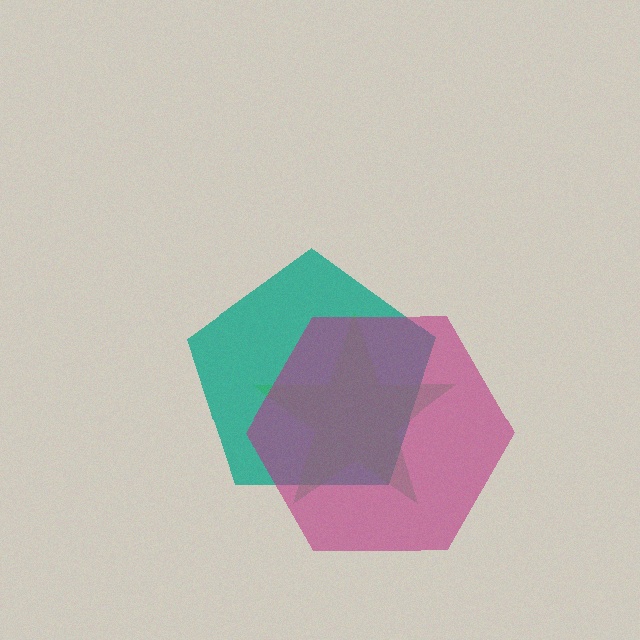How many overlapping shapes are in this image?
There are 3 overlapping shapes in the image.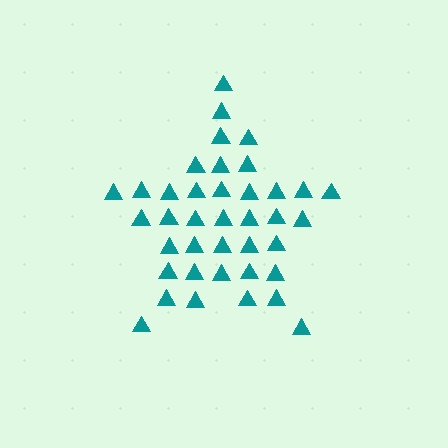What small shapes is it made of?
It is made of small triangles.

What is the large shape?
The large shape is a star.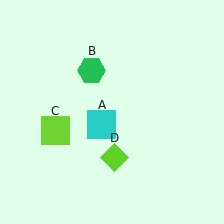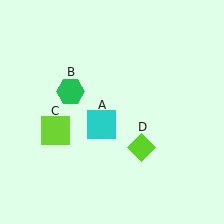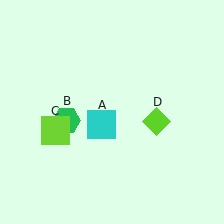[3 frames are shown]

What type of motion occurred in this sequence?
The green hexagon (object B), lime diamond (object D) rotated counterclockwise around the center of the scene.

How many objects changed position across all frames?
2 objects changed position: green hexagon (object B), lime diamond (object D).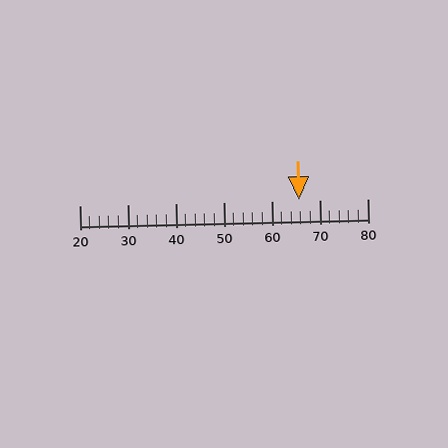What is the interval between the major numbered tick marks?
The major tick marks are spaced 10 units apart.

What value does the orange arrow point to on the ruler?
The orange arrow points to approximately 66.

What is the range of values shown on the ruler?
The ruler shows values from 20 to 80.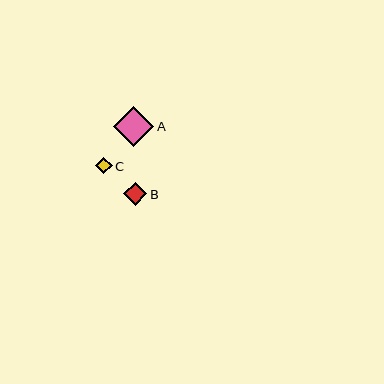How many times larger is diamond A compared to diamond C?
Diamond A is approximately 2.5 times the size of diamond C.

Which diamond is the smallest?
Diamond C is the smallest with a size of approximately 16 pixels.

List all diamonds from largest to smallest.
From largest to smallest: A, B, C.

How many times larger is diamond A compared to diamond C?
Diamond A is approximately 2.5 times the size of diamond C.